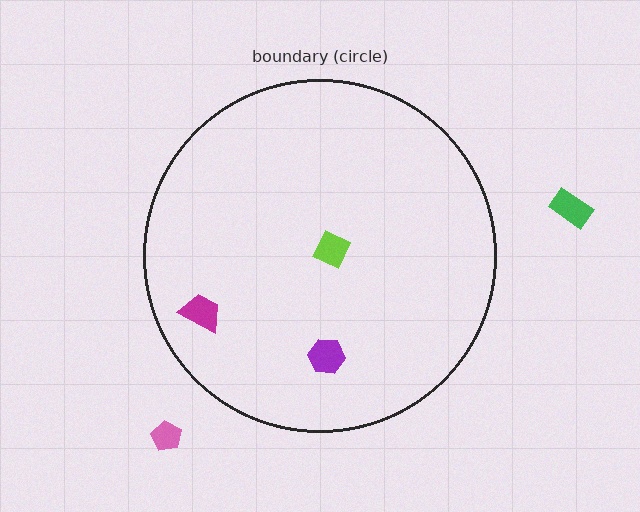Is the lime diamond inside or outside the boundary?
Inside.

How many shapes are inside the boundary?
3 inside, 2 outside.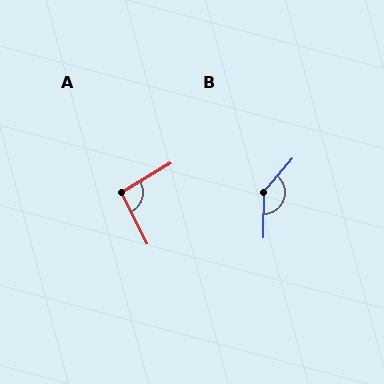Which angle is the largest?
B, at approximately 141 degrees.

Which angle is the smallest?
A, at approximately 95 degrees.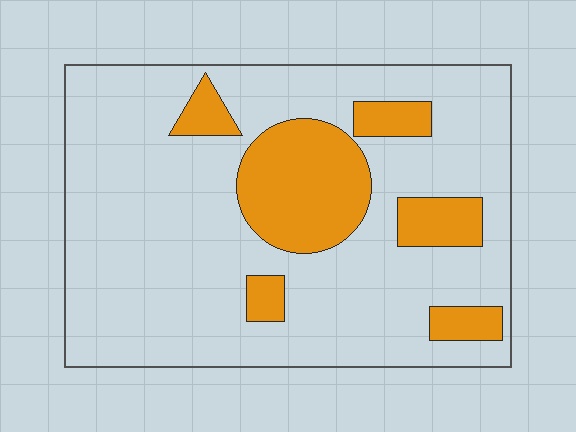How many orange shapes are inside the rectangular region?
6.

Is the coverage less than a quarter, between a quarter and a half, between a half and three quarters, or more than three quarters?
Less than a quarter.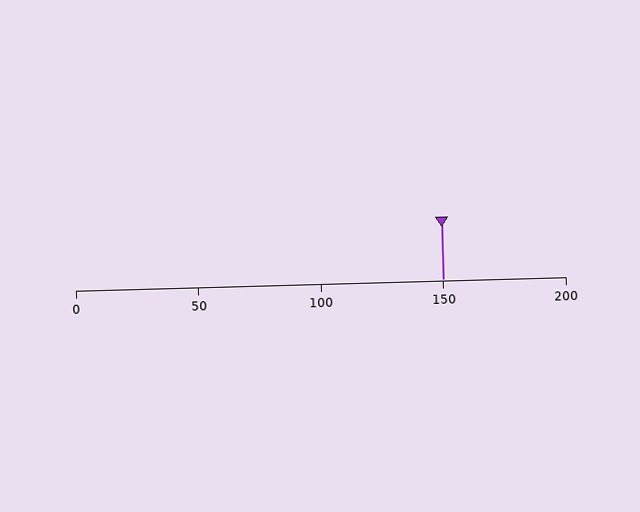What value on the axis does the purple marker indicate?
The marker indicates approximately 150.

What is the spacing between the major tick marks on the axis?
The major ticks are spaced 50 apart.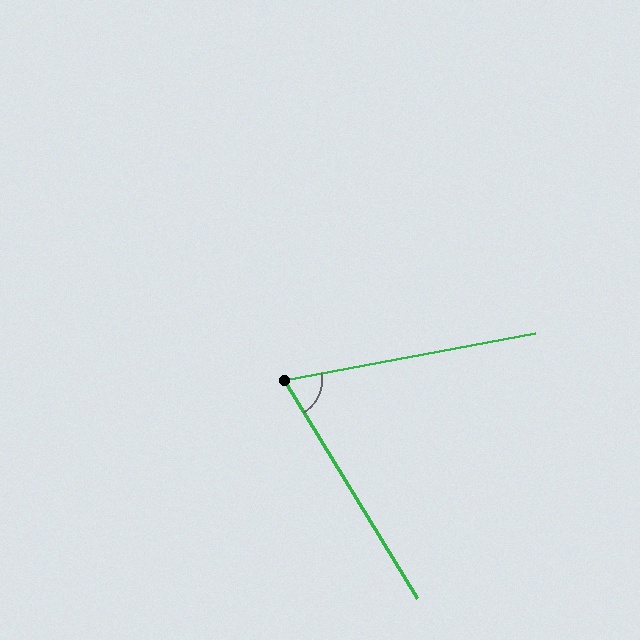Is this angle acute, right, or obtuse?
It is acute.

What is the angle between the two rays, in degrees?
Approximately 69 degrees.